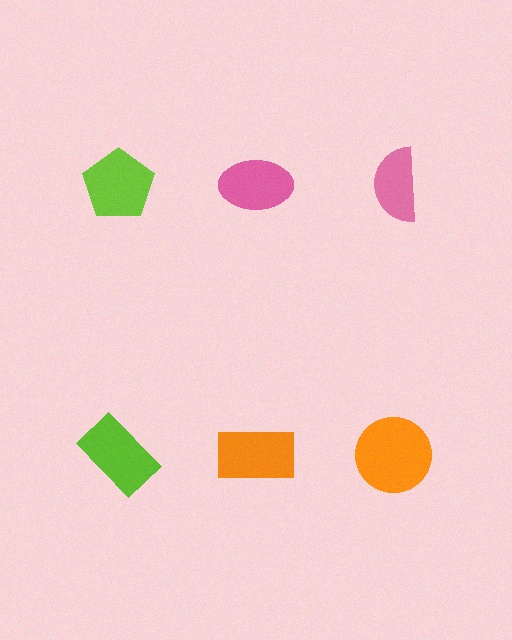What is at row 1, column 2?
A pink ellipse.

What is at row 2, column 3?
An orange circle.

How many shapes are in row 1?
3 shapes.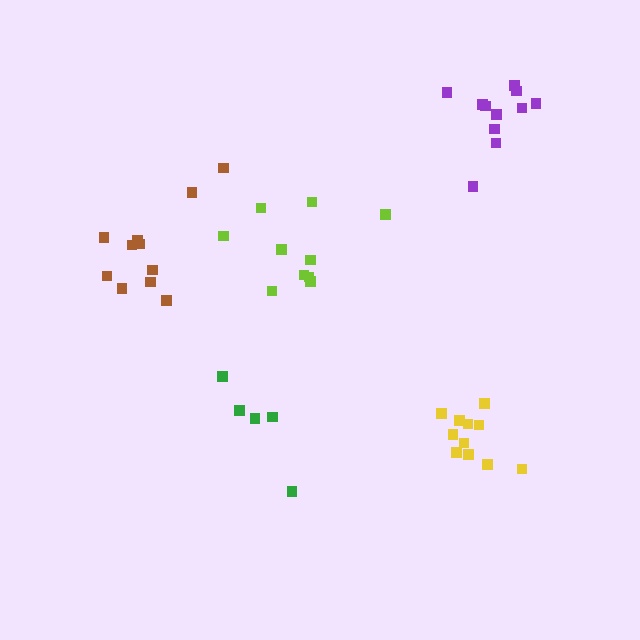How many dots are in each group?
Group 1: 5 dots, Group 2: 11 dots, Group 3: 11 dots, Group 4: 10 dots, Group 5: 11 dots (48 total).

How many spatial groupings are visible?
There are 5 spatial groupings.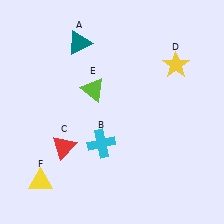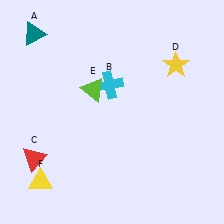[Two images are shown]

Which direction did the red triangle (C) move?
The red triangle (C) moved left.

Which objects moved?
The objects that moved are: the teal triangle (A), the cyan cross (B), the red triangle (C).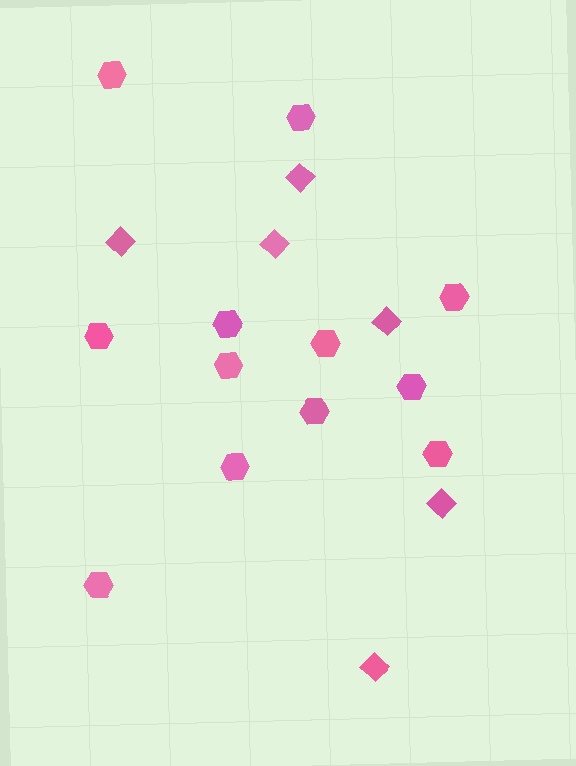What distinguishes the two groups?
There are 2 groups: one group of hexagons (12) and one group of diamonds (6).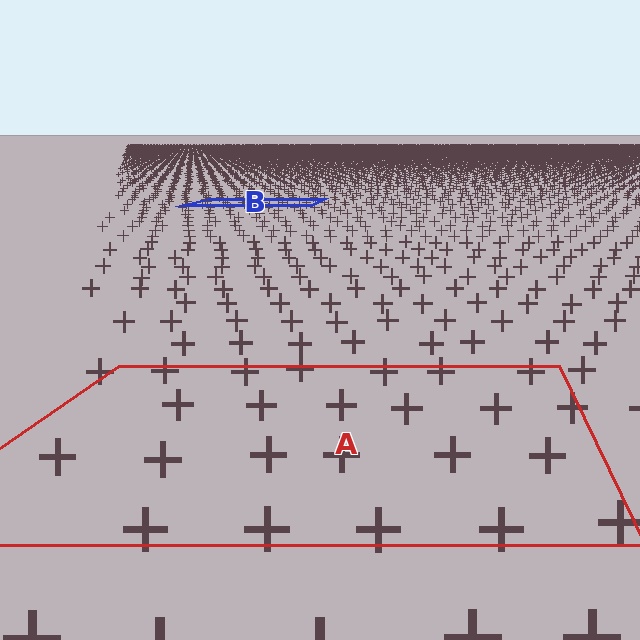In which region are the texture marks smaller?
The texture marks are smaller in region B, because it is farther away.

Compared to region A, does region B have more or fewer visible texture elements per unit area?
Region B has more texture elements per unit area — they are packed more densely because it is farther away.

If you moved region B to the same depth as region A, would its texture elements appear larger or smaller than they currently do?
They would appear larger. At a closer depth, the same texture elements are projected at a bigger on-screen size.